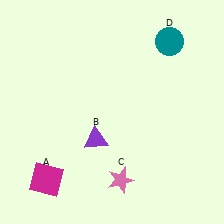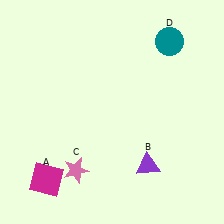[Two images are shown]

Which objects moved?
The objects that moved are: the purple triangle (B), the pink star (C).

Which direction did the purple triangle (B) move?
The purple triangle (B) moved right.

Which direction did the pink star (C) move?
The pink star (C) moved left.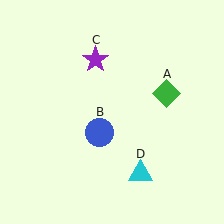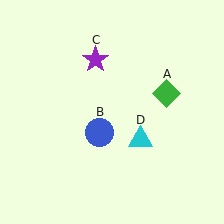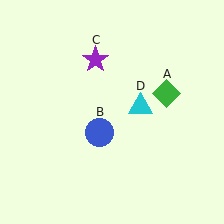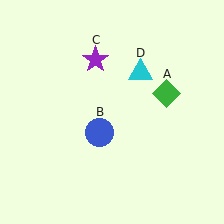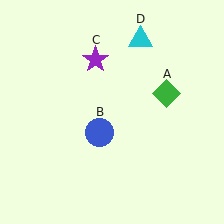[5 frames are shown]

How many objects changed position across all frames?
1 object changed position: cyan triangle (object D).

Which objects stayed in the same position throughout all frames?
Green diamond (object A) and blue circle (object B) and purple star (object C) remained stationary.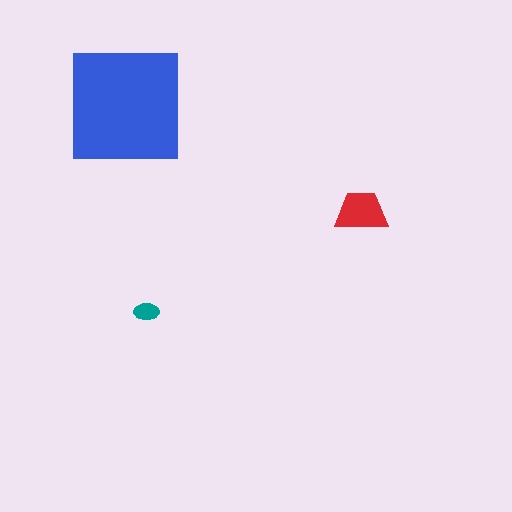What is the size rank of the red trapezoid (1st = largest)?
2nd.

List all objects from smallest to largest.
The teal ellipse, the red trapezoid, the blue square.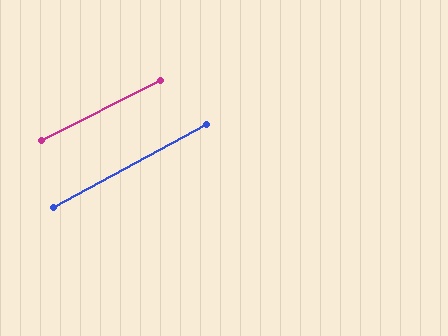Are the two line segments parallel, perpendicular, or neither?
Parallel — their directions differ by only 1.3°.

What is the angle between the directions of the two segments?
Approximately 1 degree.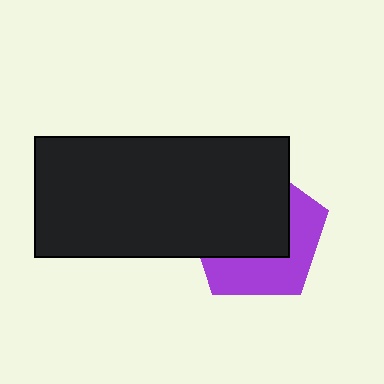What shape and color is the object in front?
The object in front is a black rectangle.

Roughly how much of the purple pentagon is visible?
A small part of it is visible (roughly 43%).